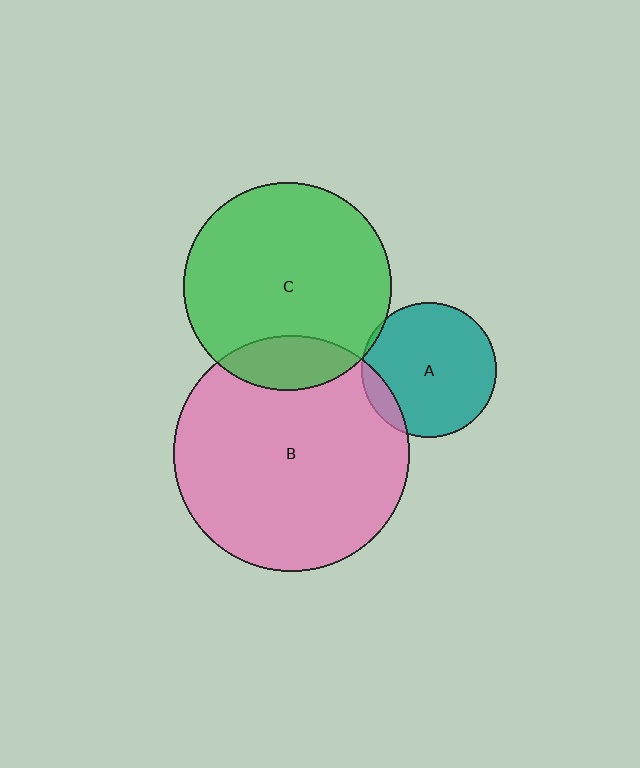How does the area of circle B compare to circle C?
Approximately 1.3 times.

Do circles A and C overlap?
Yes.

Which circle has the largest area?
Circle B (pink).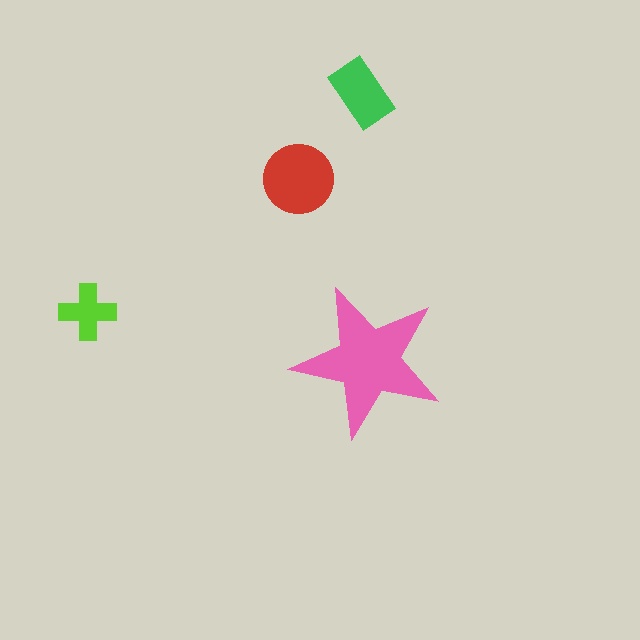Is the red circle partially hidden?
No, the red circle is fully visible.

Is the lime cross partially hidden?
No, the lime cross is fully visible.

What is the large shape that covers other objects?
A pink star.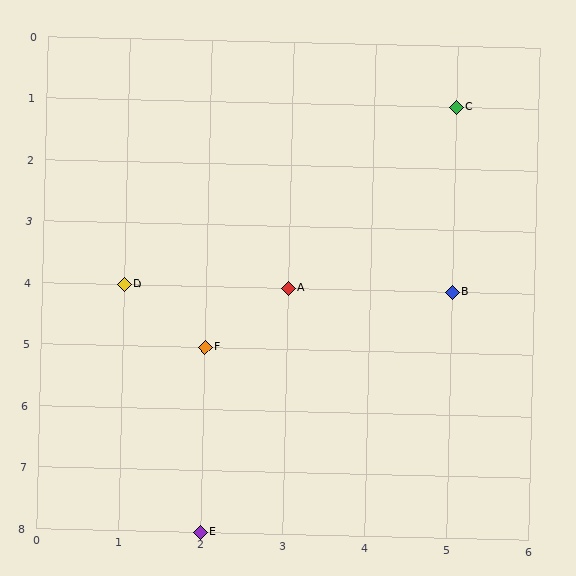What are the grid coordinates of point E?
Point E is at grid coordinates (2, 8).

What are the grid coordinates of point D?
Point D is at grid coordinates (1, 4).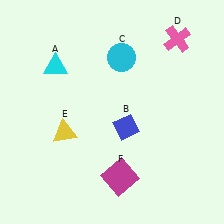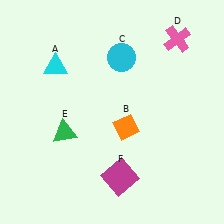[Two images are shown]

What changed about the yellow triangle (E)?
In Image 1, E is yellow. In Image 2, it changed to green.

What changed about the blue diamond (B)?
In Image 1, B is blue. In Image 2, it changed to orange.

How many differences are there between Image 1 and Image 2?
There are 2 differences between the two images.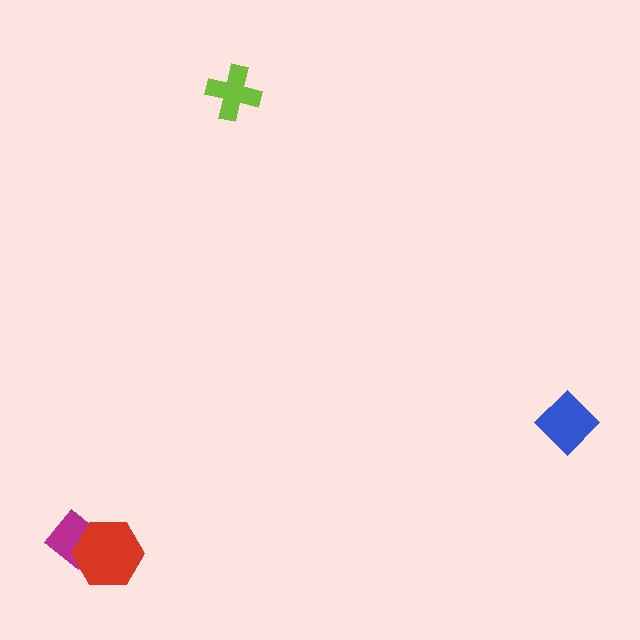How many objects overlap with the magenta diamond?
1 object overlaps with the magenta diamond.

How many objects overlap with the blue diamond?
0 objects overlap with the blue diamond.